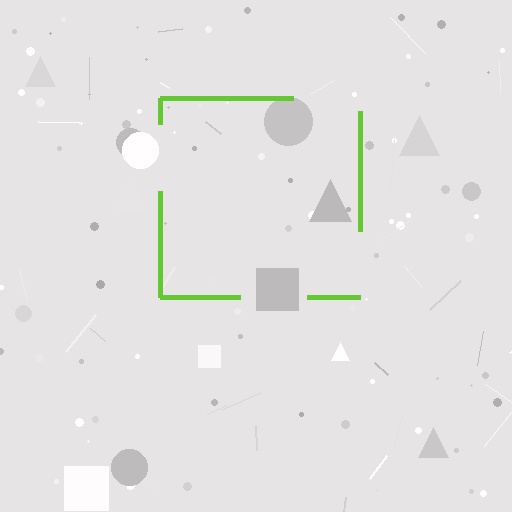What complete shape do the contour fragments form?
The contour fragments form a square.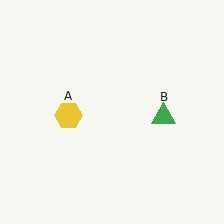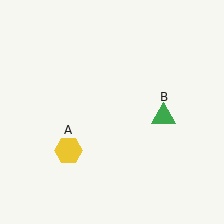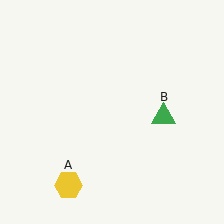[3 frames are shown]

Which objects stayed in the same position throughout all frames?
Green triangle (object B) remained stationary.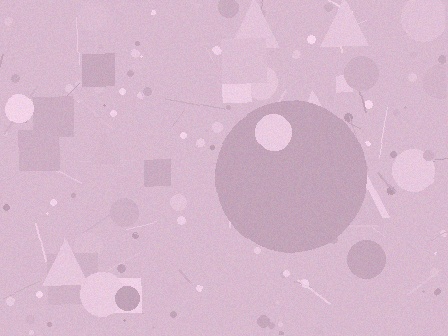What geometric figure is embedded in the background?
A circle is embedded in the background.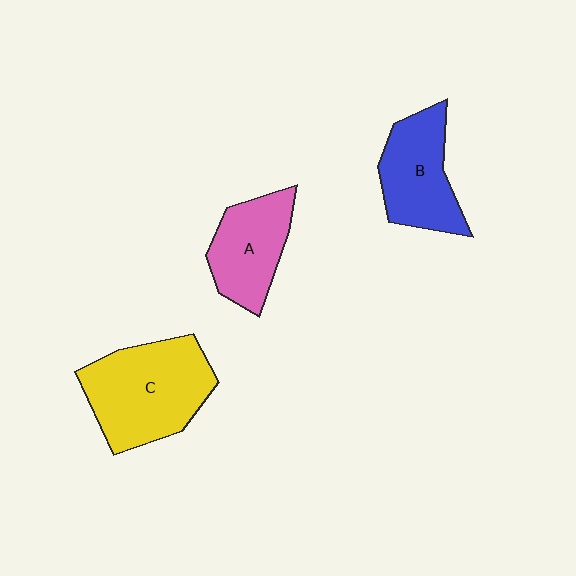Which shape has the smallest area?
Shape A (pink).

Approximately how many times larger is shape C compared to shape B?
Approximately 1.4 times.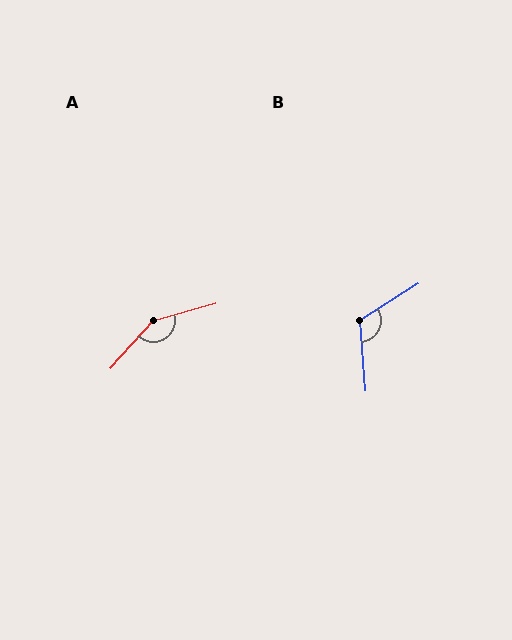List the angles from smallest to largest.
B (117°), A (147°).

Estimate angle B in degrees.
Approximately 117 degrees.